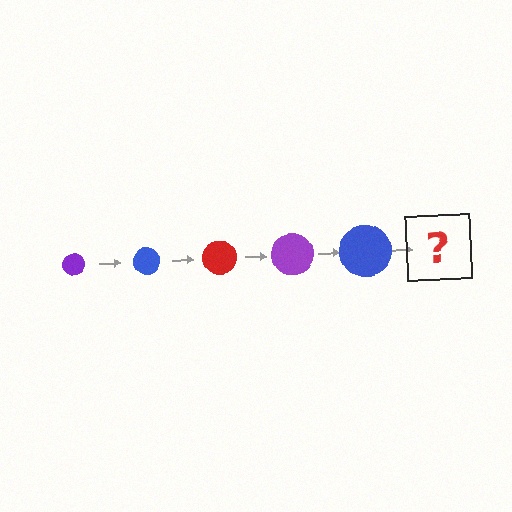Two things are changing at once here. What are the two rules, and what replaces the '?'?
The two rules are that the circle grows larger each step and the color cycles through purple, blue, and red. The '?' should be a red circle, larger than the previous one.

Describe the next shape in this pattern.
It should be a red circle, larger than the previous one.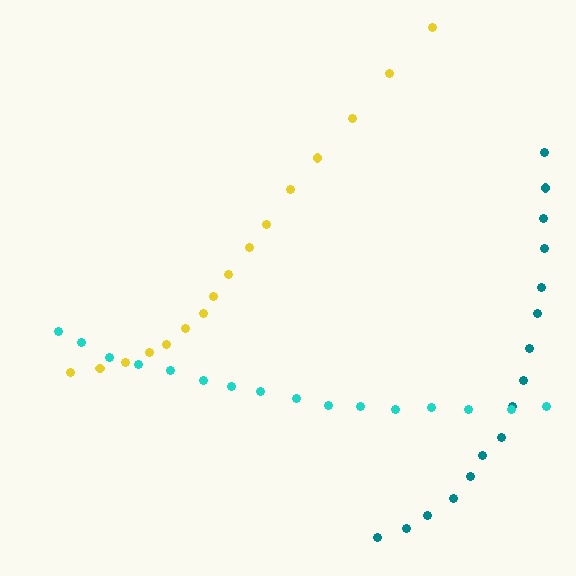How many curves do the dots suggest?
There are 3 distinct paths.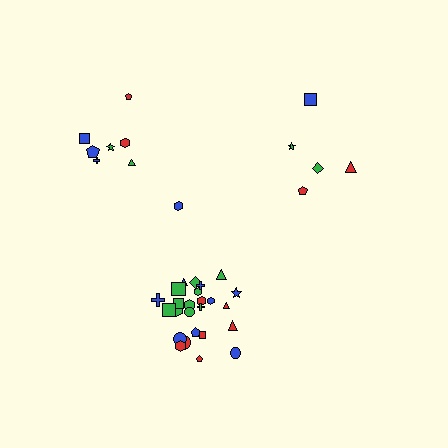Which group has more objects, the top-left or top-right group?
The top-left group.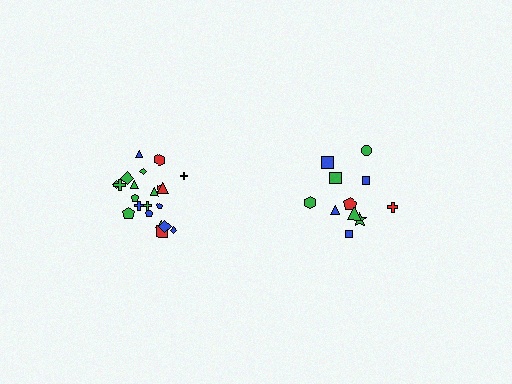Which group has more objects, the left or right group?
The left group.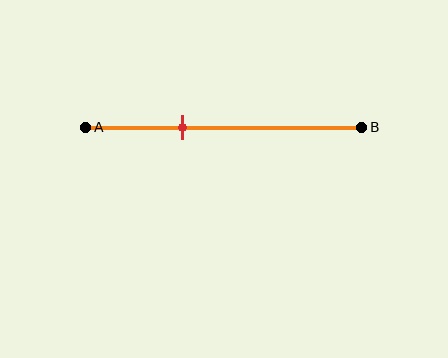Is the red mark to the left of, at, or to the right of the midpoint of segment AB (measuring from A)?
The red mark is to the left of the midpoint of segment AB.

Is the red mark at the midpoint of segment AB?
No, the mark is at about 35% from A, not at the 50% midpoint.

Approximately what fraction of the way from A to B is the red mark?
The red mark is approximately 35% of the way from A to B.